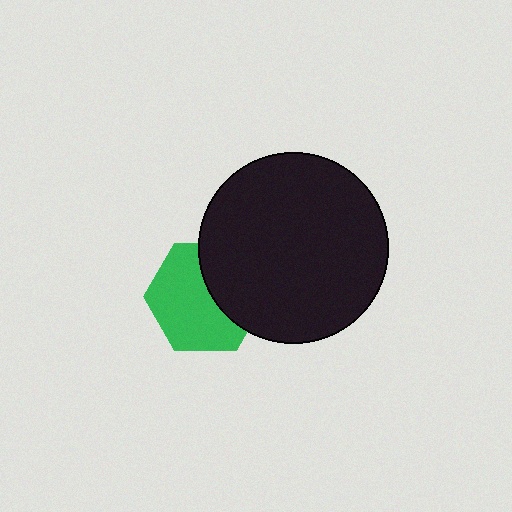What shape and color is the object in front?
The object in front is a black circle.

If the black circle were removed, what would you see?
You would see the complete green hexagon.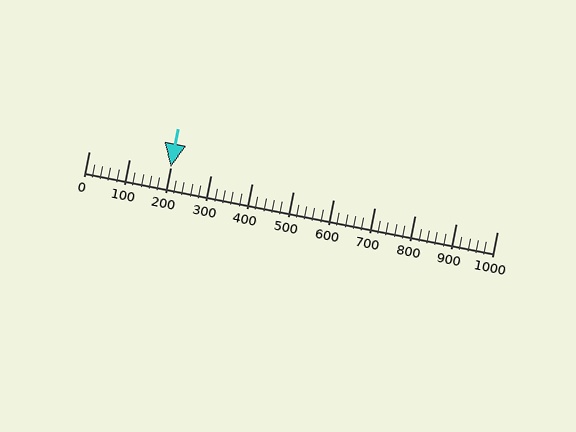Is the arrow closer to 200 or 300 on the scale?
The arrow is closer to 200.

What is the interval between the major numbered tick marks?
The major tick marks are spaced 100 units apart.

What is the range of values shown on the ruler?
The ruler shows values from 0 to 1000.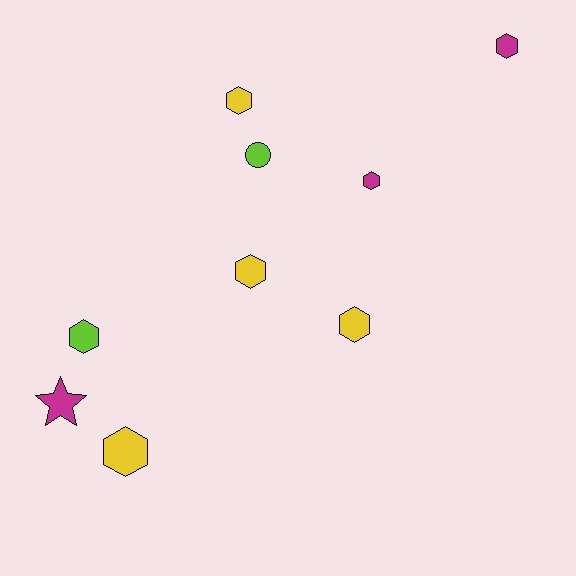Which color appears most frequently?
Yellow, with 4 objects.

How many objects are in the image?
There are 9 objects.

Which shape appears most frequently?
Hexagon, with 7 objects.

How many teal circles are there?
There are no teal circles.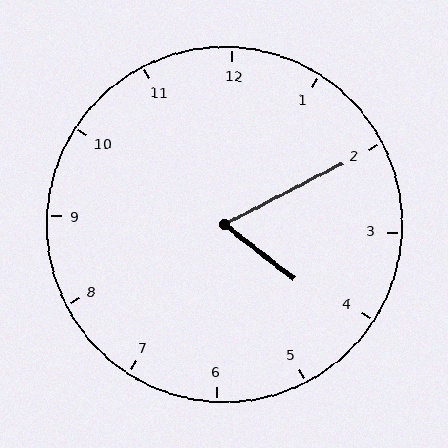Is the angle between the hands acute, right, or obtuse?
It is acute.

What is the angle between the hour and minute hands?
Approximately 65 degrees.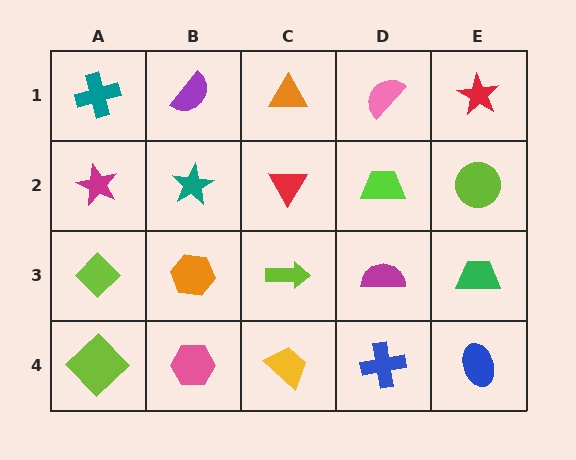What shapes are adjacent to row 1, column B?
A teal star (row 2, column B), a teal cross (row 1, column A), an orange triangle (row 1, column C).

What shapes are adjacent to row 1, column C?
A red triangle (row 2, column C), a purple semicircle (row 1, column B), a pink semicircle (row 1, column D).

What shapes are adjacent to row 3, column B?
A teal star (row 2, column B), a pink hexagon (row 4, column B), a lime diamond (row 3, column A), a lime arrow (row 3, column C).